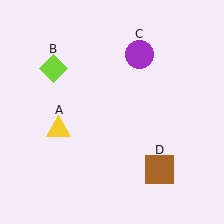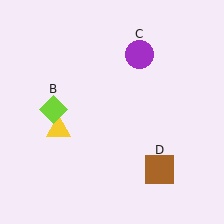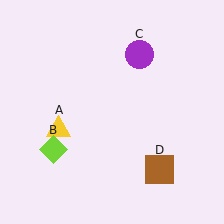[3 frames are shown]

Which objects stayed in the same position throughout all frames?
Yellow triangle (object A) and purple circle (object C) and brown square (object D) remained stationary.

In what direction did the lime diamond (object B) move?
The lime diamond (object B) moved down.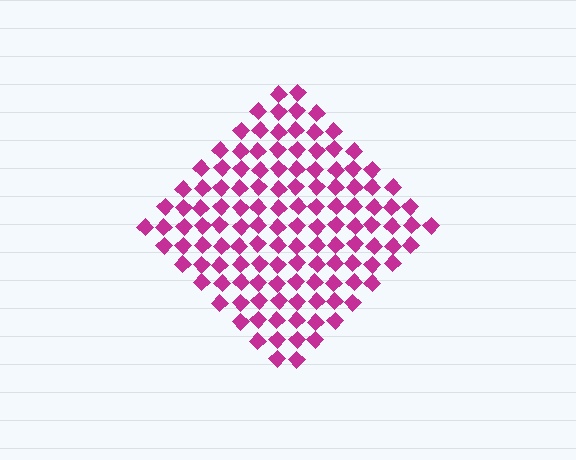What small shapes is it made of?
It is made of small diamonds.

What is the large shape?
The large shape is a diamond.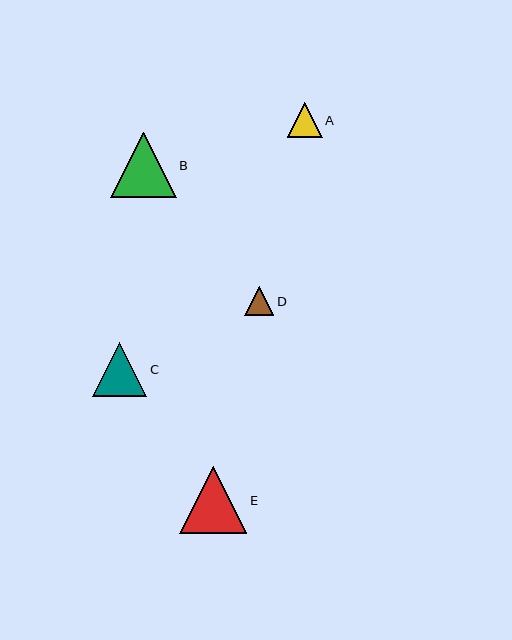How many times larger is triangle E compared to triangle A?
Triangle E is approximately 1.9 times the size of triangle A.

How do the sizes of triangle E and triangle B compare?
Triangle E and triangle B are approximately the same size.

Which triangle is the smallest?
Triangle D is the smallest with a size of approximately 29 pixels.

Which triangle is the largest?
Triangle E is the largest with a size of approximately 67 pixels.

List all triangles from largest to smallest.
From largest to smallest: E, B, C, A, D.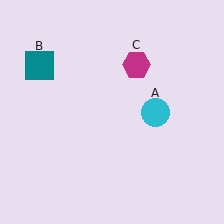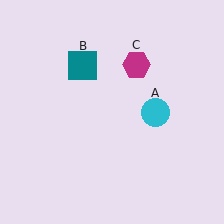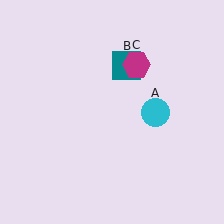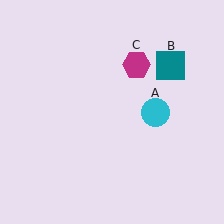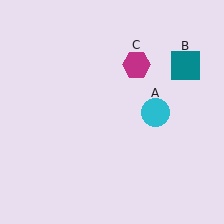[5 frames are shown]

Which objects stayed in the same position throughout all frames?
Cyan circle (object A) and magenta hexagon (object C) remained stationary.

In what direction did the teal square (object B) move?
The teal square (object B) moved right.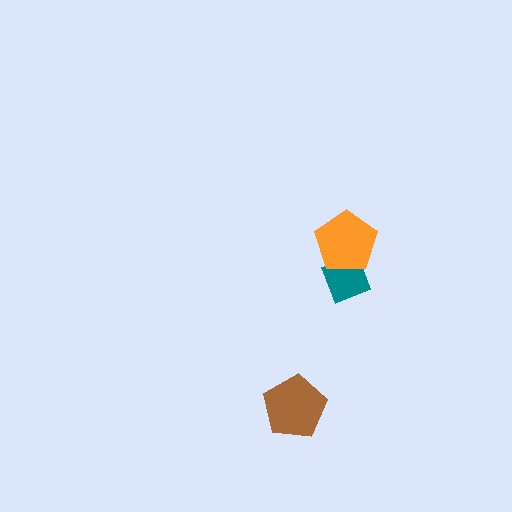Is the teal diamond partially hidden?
Yes, it is partially covered by another shape.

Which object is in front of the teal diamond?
The orange pentagon is in front of the teal diamond.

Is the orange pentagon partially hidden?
No, no other shape covers it.